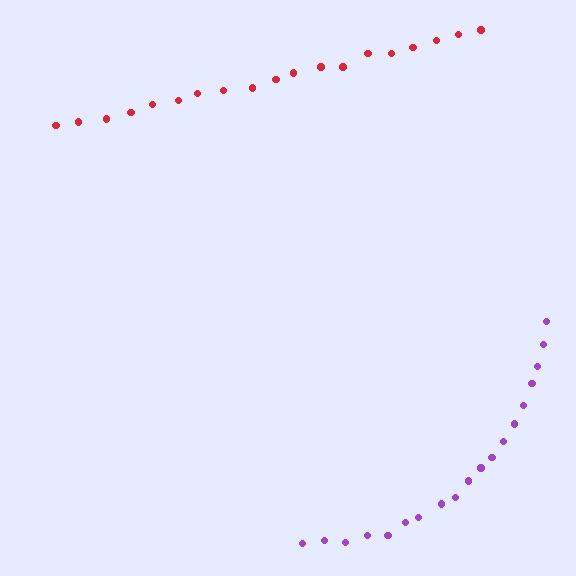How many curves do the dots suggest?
There are 2 distinct paths.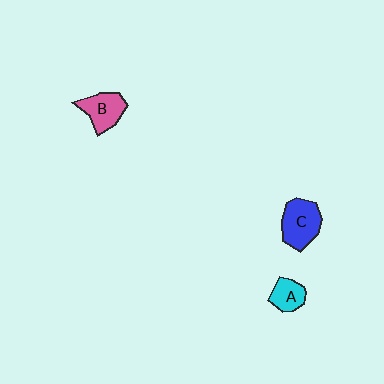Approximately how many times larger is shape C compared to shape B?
Approximately 1.2 times.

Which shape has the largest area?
Shape C (blue).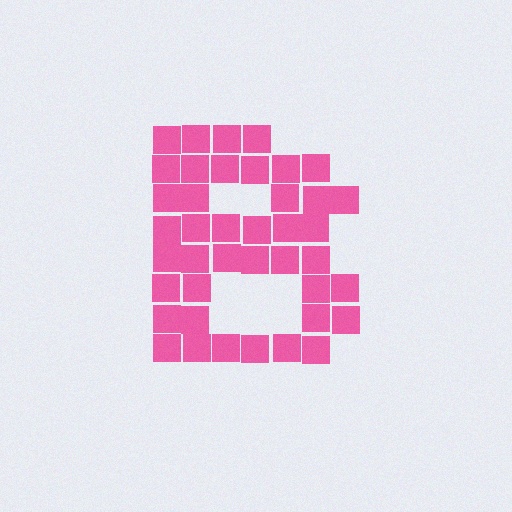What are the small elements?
The small elements are squares.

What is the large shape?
The large shape is the letter B.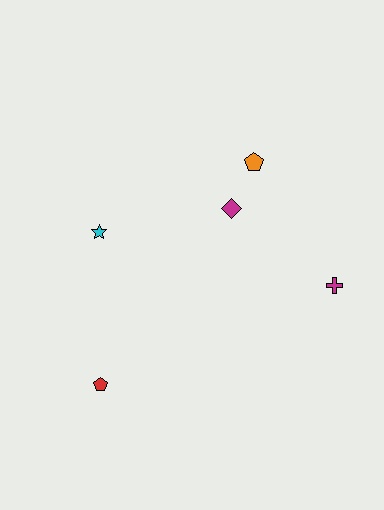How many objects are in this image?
There are 5 objects.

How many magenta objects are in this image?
There are 2 magenta objects.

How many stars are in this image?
There is 1 star.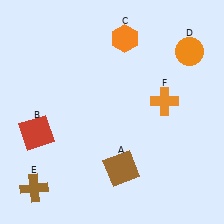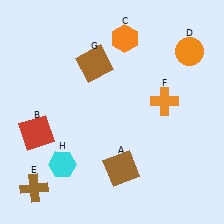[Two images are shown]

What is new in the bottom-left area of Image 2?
A cyan hexagon (H) was added in the bottom-left area of Image 2.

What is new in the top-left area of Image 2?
A brown square (G) was added in the top-left area of Image 2.